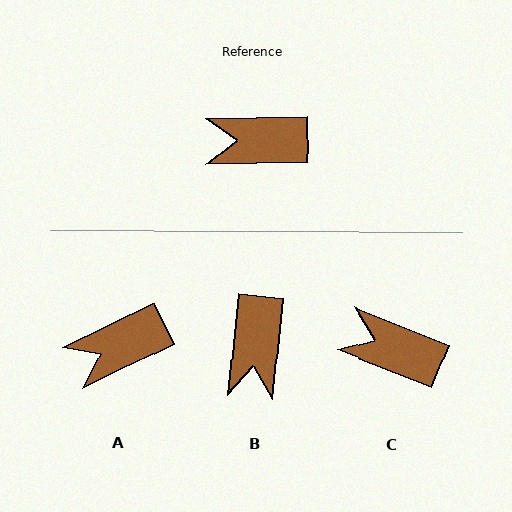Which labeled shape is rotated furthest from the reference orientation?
B, about 83 degrees away.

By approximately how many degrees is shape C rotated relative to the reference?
Approximately 23 degrees clockwise.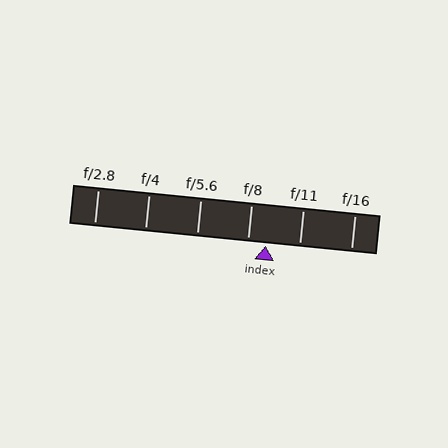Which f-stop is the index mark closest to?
The index mark is closest to f/8.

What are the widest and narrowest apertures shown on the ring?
The widest aperture shown is f/2.8 and the narrowest is f/16.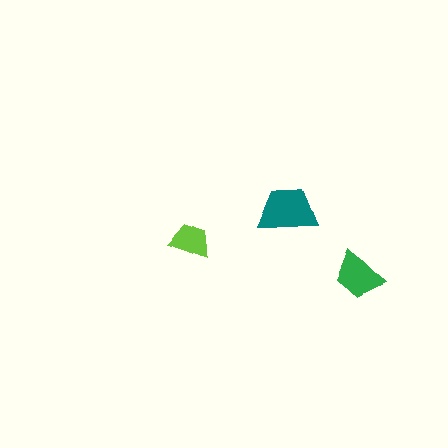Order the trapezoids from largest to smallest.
the teal one, the green one, the lime one.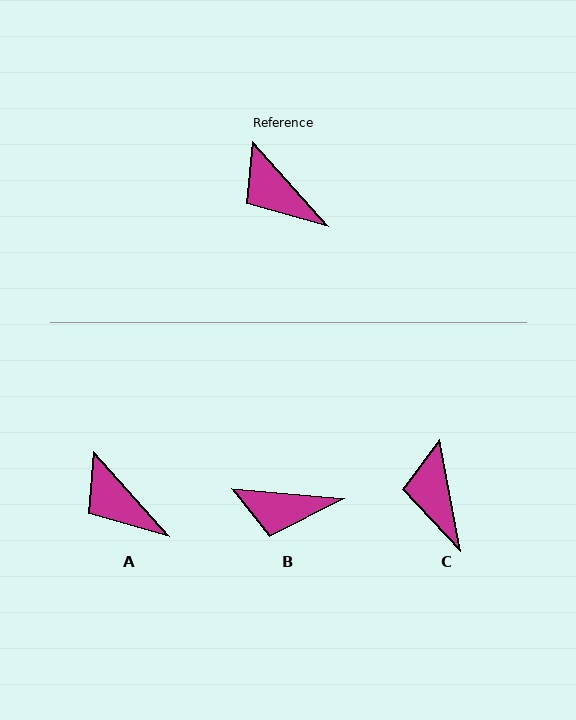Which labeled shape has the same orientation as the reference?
A.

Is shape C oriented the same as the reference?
No, it is off by about 31 degrees.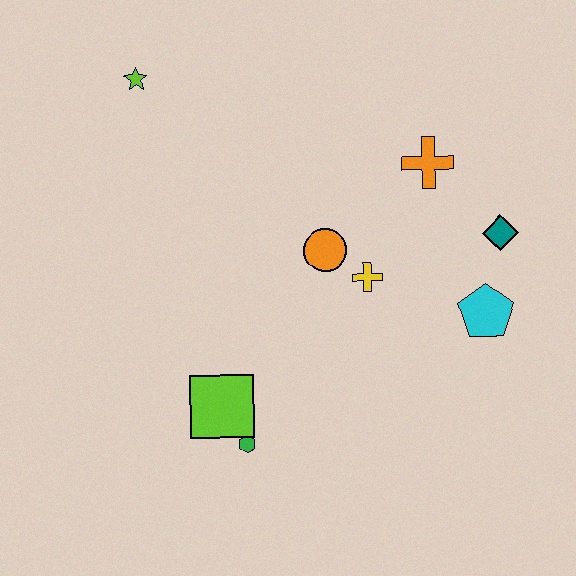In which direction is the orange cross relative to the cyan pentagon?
The orange cross is above the cyan pentagon.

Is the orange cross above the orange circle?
Yes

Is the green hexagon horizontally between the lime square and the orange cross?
Yes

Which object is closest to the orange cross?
The teal diamond is closest to the orange cross.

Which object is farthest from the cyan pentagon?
The lime star is farthest from the cyan pentagon.